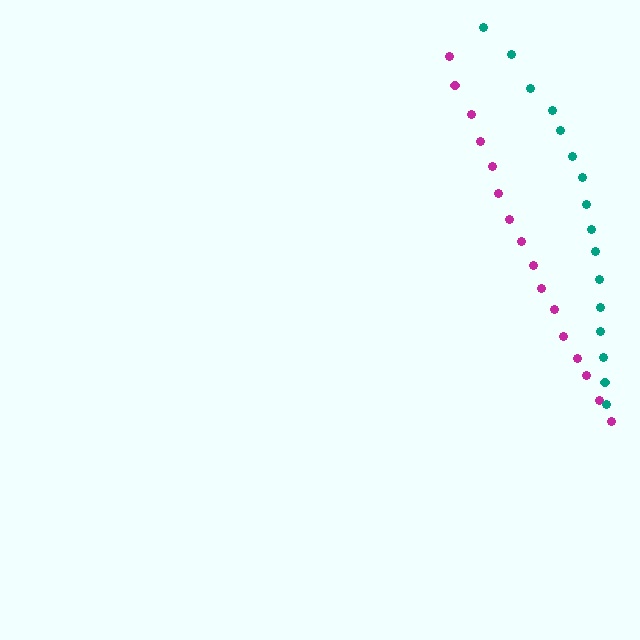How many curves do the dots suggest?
There are 2 distinct paths.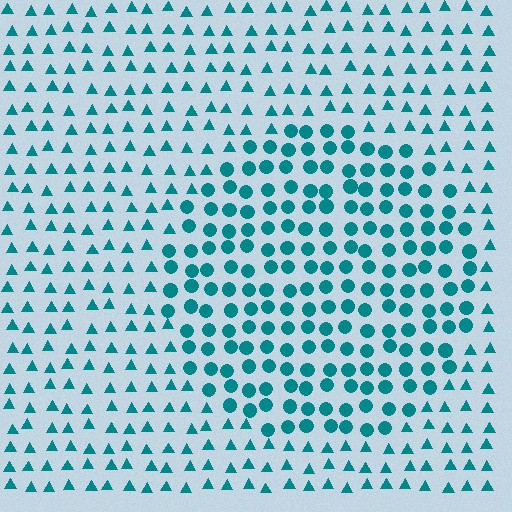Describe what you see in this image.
The image is filled with small teal elements arranged in a uniform grid. A circle-shaped region contains circles, while the surrounding area contains triangles. The boundary is defined purely by the change in element shape.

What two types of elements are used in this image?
The image uses circles inside the circle region and triangles outside it.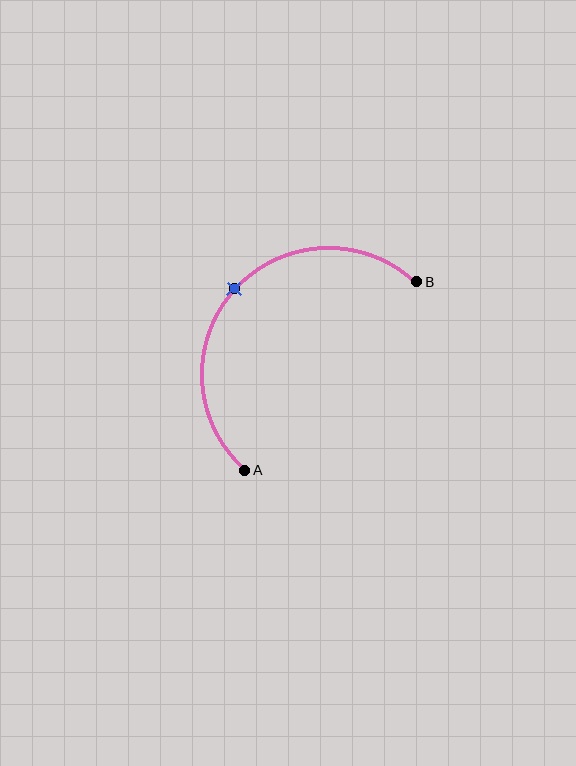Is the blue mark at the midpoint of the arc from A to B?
Yes. The blue mark lies on the arc at equal arc-length from both A and B — it is the arc midpoint.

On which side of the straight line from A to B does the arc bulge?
The arc bulges above and to the left of the straight line connecting A and B.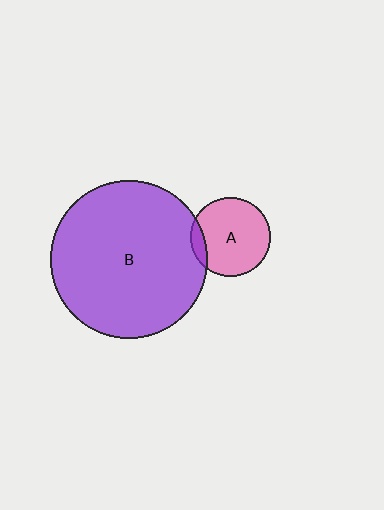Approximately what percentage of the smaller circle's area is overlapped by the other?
Approximately 10%.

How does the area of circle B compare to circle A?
Approximately 3.9 times.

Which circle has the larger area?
Circle B (purple).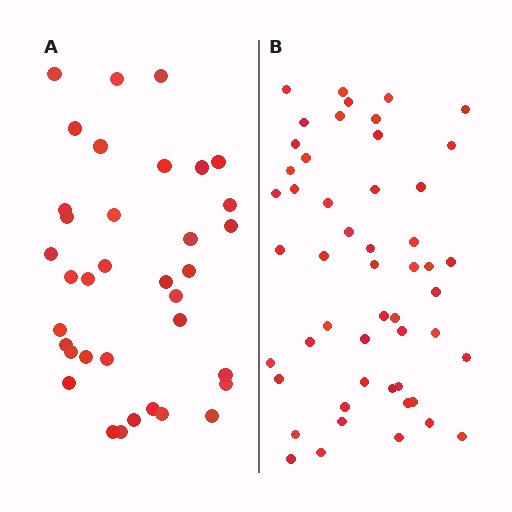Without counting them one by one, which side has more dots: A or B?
Region B (the right region) has more dots.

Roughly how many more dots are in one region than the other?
Region B has approximately 15 more dots than region A.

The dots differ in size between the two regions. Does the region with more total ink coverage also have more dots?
No. Region A has more total ink coverage because its dots are larger, but region B actually contains more individual dots. Total area can be misleading — the number of items is what matters here.